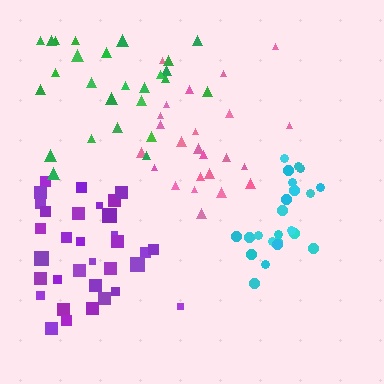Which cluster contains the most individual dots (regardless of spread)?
Purple (34).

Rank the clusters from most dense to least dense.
cyan, purple, pink, green.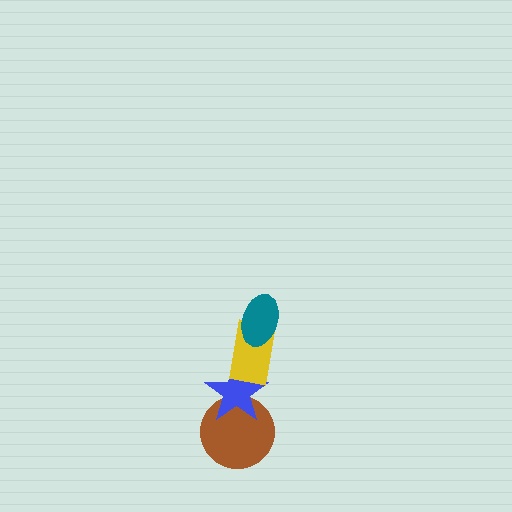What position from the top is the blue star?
The blue star is 3rd from the top.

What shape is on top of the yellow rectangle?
The teal ellipse is on top of the yellow rectangle.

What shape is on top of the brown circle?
The blue star is on top of the brown circle.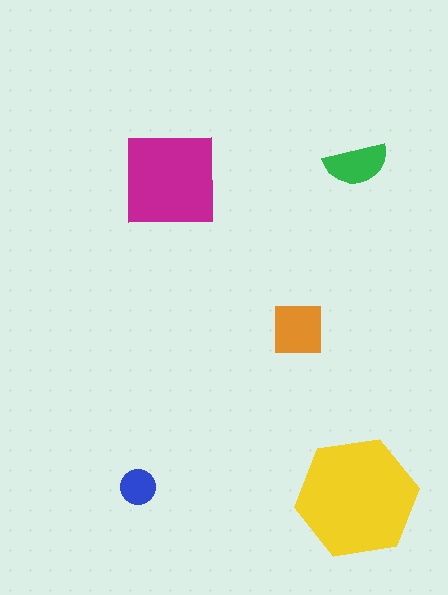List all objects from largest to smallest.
The yellow hexagon, the magenta square, the orange square, the green semicircle, the blue circle.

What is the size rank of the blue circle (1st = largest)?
5th.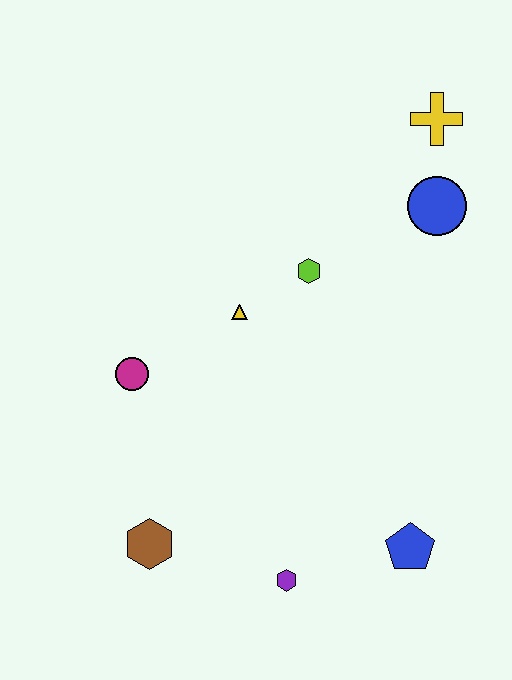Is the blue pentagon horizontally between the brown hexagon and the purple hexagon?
No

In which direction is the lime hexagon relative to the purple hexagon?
The lime hexagon is above the purple hexagon.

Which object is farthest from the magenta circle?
The yellow cross is farthest from the magenta circle.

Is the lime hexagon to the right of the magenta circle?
Yes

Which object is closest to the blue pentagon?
The purple hexagon is closest to the blue pentagon.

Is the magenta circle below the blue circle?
Yes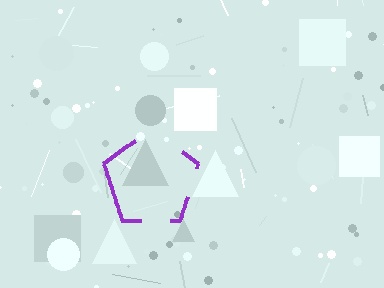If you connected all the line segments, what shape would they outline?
They would outline a pentagon.